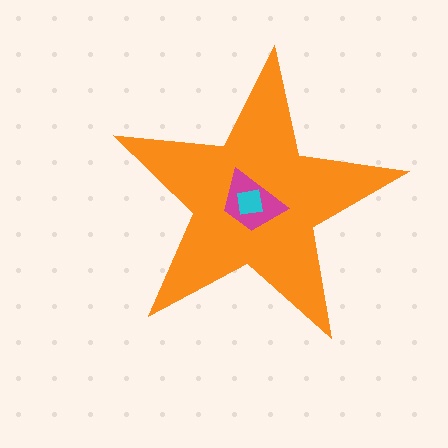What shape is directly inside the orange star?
The magenta trapezoid.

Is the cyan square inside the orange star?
Yes.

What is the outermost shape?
The orange star.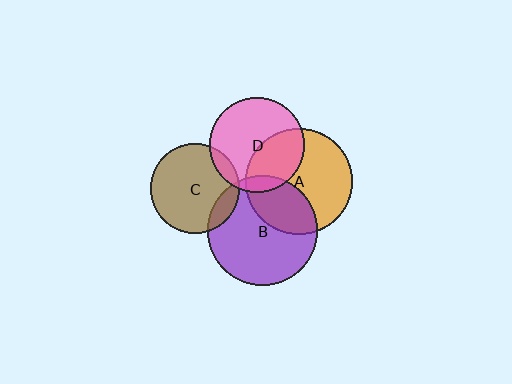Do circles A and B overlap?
Yes.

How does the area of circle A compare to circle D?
Approximately 1.3 times.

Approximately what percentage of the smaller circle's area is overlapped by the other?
Approximately 35%.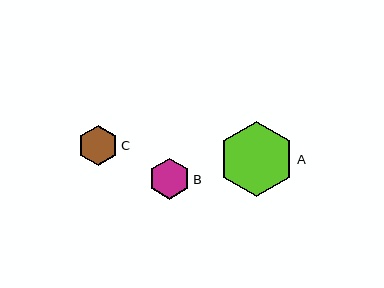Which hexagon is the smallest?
Hexagon C is the smallest with a size of approximately 40 pixels.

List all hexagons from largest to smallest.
From largest to smallest: A, B, C.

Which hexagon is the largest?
Hexagon A is the largest with a size of approximately 76 pixels.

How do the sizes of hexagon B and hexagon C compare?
Hexagon B and hexagon C are approximately the same size.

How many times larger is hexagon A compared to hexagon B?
Hexagon A is approximately 1.8 times the size of hexagon B.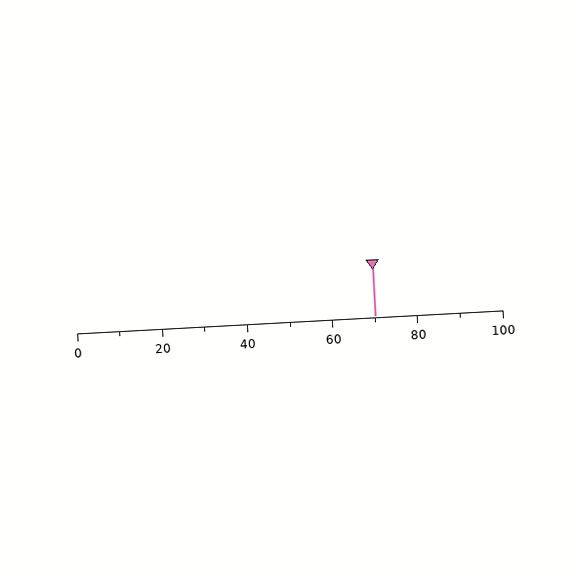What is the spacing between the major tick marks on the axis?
The major ticks are spaced 20 apart.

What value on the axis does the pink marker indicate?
The marker indicates approximately 70.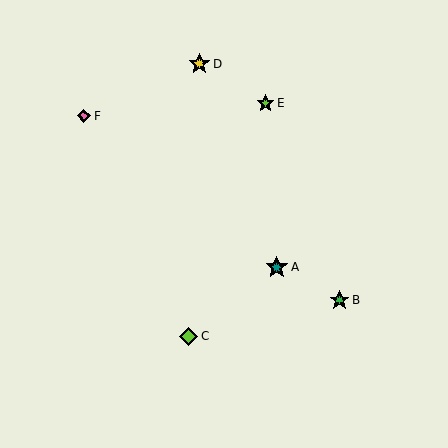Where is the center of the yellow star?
The center of the yellow star is at (199, 64).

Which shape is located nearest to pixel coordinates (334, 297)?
The green star (labeled B) at (340, 300) is nearest to that location.